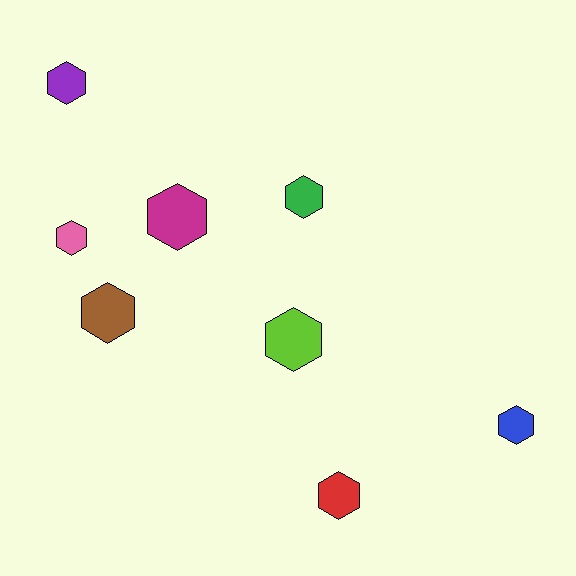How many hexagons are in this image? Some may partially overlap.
There are 8 hexagons.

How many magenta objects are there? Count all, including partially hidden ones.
There is 1 magenta object.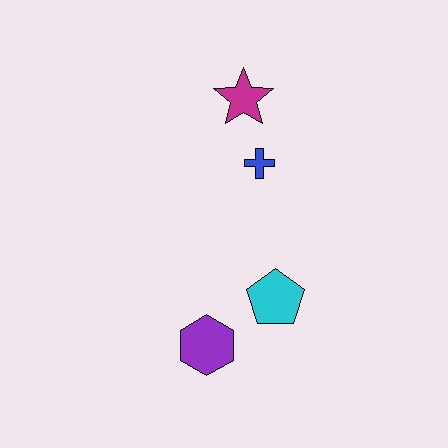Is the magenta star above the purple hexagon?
Yes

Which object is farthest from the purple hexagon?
The magenta star is farthest from the purple hexagon.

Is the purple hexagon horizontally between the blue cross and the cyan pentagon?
No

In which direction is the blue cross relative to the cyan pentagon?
The blue cross is above the cyan pentagon.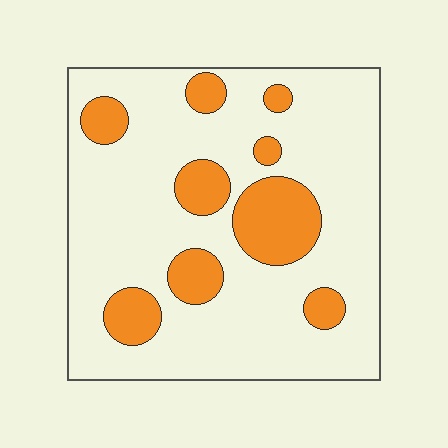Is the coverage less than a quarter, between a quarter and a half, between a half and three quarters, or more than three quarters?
Less than a quarter.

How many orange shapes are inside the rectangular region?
9.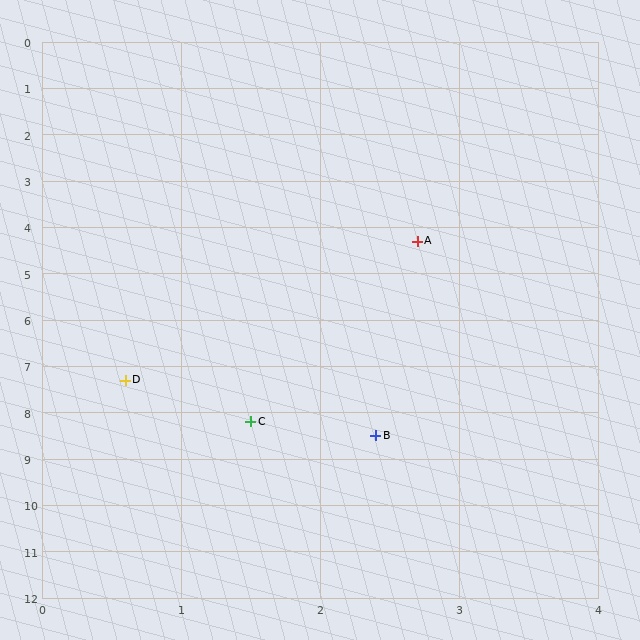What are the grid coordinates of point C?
Point C is at approximately (1.5, 8.2).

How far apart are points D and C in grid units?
Points D and C are about 1.3 grid units apart.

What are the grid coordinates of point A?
Point A is at approximately (2.7, 4.3).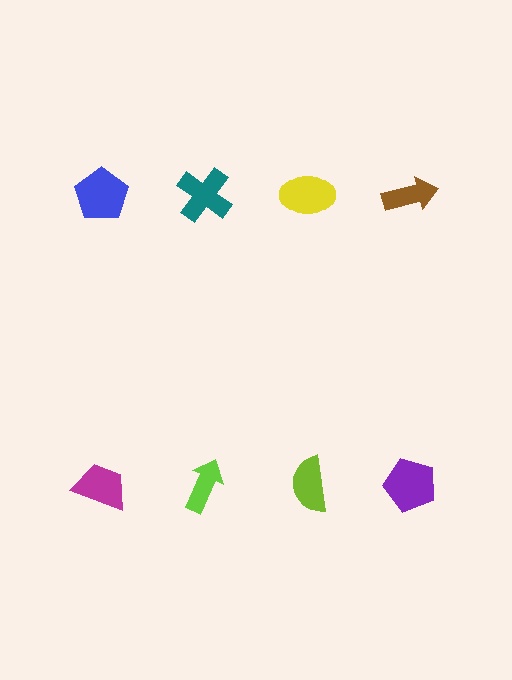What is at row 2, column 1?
A magenta trapezoid.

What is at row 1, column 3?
A yellow ellipse.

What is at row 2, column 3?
A lime semicircle.